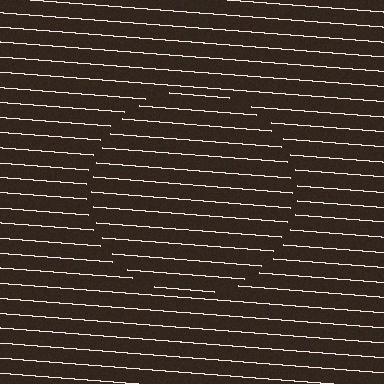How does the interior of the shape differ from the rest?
The interior of the shape contains the same grating, shifted by half a period — the contour is defined by the phase discontinuity where line-ends from the inner and outer gratings abut.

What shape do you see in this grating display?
An illusory circle. The interior of the shape contains the same grating, shifted by half a period — the contour is defined by the phase discontinuity where line-ends from the inner and outer gratings abut.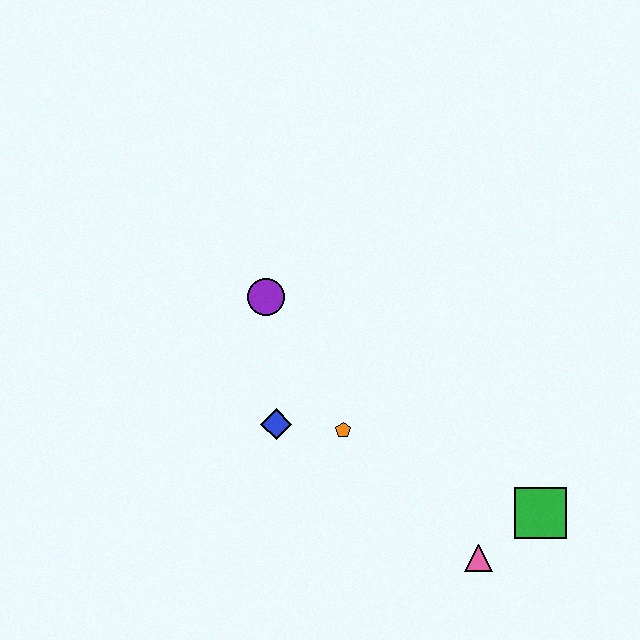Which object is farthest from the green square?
The purple circle is farthest from the green square.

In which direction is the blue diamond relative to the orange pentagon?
The blue diamond is to the left of the orange pentagon.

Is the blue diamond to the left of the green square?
Yes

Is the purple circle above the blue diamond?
Yes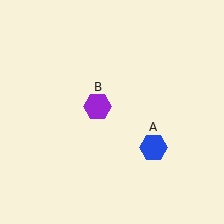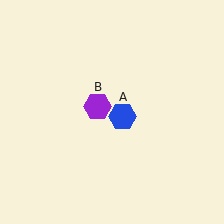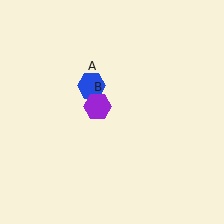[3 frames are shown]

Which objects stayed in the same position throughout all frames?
Purple hexagon (object B) remained stationary.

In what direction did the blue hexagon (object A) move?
The blue hexagon (object A) moved up and to the left.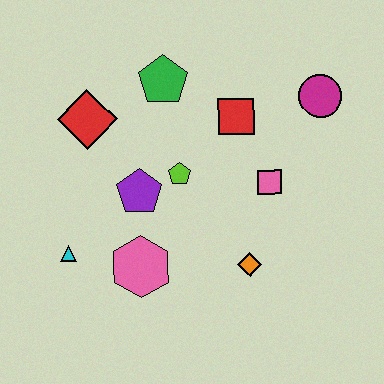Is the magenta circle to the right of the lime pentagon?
Yes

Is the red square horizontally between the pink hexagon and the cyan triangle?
No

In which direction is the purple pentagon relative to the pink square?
The purple pentagon is to the left of the pink square.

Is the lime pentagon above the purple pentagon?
Yes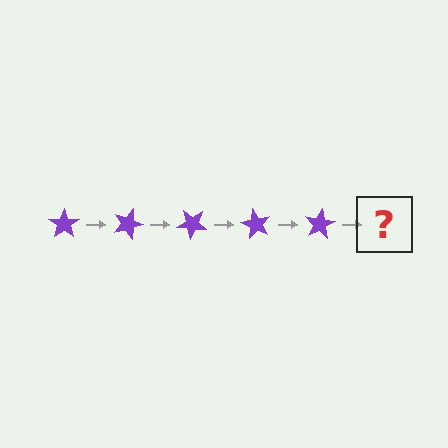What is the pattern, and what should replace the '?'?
The pattern is that the star rotates 20 degrees each step. The '?' should be a purple star rotated 100 degrees.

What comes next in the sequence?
The next element should be a purple star rotated 100 degrees.